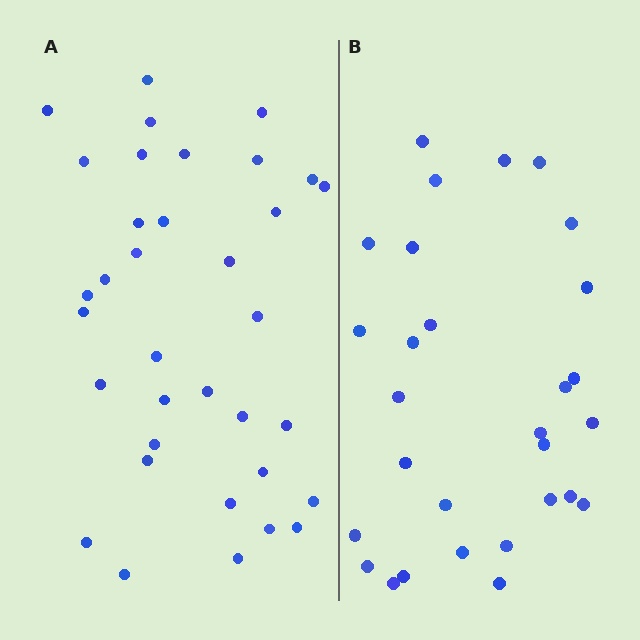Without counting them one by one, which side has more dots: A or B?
Region A (the left region) has more dots.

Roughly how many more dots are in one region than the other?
Region A has about 6 more dots than region B.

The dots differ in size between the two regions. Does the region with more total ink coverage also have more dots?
No. Region B has more total ink coverage because its dots are larger, but region A actually contains more individual dots. Total area can be misleading — the number of items is what matters here.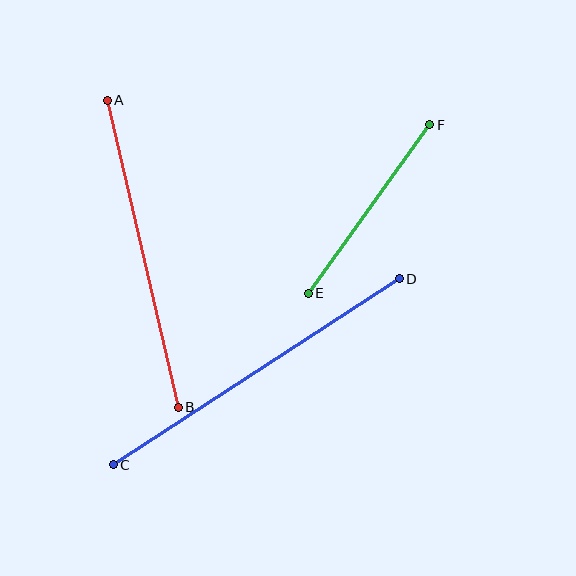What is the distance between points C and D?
The distance is approximately 341 pixels.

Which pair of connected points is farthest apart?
Points C and D are farthest apart.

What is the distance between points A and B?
The distance is approximately 315 pixels.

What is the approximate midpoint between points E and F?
The midpoint is at approximately (369, 209) pixels.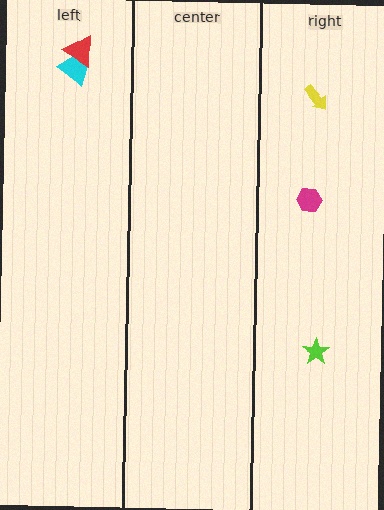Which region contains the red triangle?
The left region.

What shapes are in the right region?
The yellow arrow, the lime star, the magenta hexagon.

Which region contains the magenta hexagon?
The right region.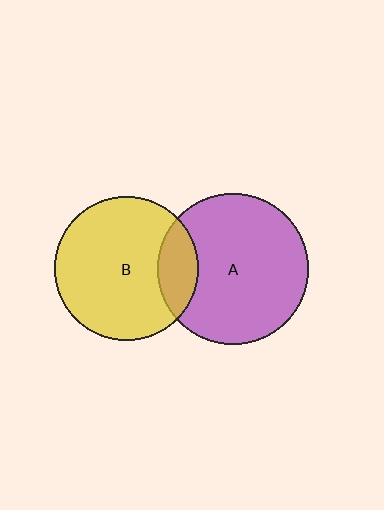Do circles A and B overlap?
Yes.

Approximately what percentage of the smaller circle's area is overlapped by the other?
Approximately 15%.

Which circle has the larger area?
Circle A (purple).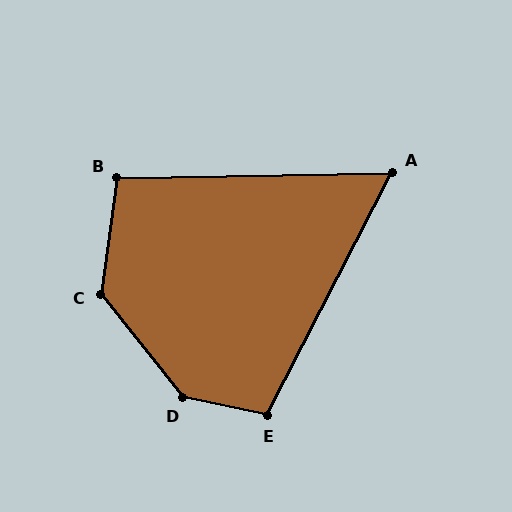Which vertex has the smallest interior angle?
A, at approximately 62 degrees.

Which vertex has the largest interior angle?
D, at approximately 140 degrees.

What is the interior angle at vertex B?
Approximately 99 degrees (obtuse).